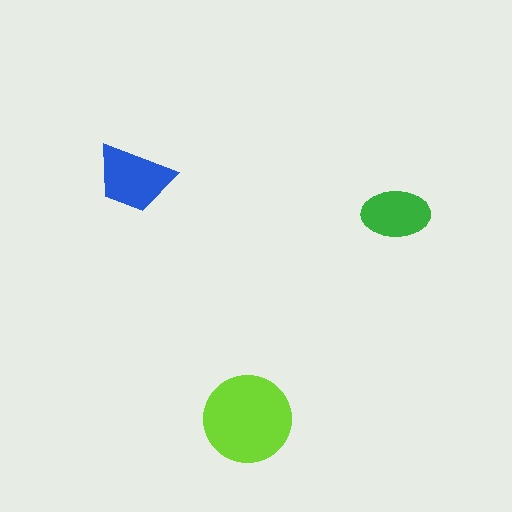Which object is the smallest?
The green ellipse.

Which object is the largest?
The lime circle.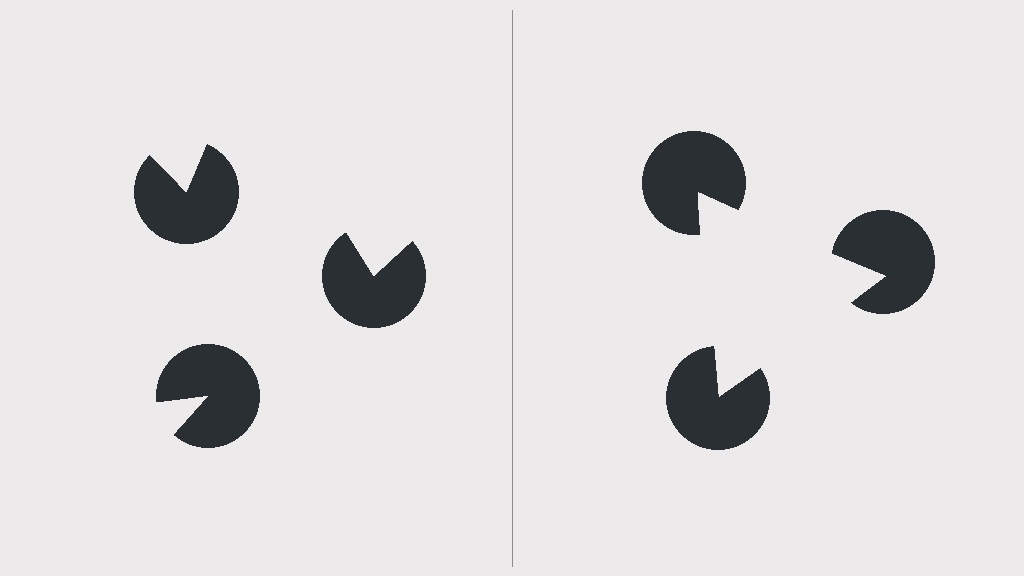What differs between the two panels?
The pac-man discs are positioned identically on both sides; only the wedge orientations differ. On the right they align to a triangle; on the left they are misaligned.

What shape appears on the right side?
An illusory triangle.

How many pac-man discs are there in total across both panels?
6 — 3 on each side.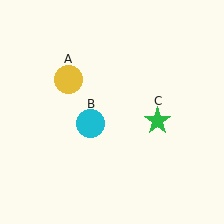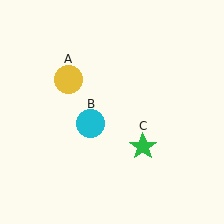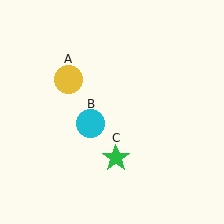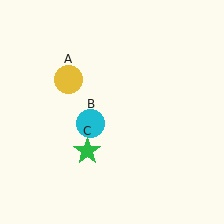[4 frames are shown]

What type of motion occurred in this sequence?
The green star (object C) rotated clockwise around the center of the scene.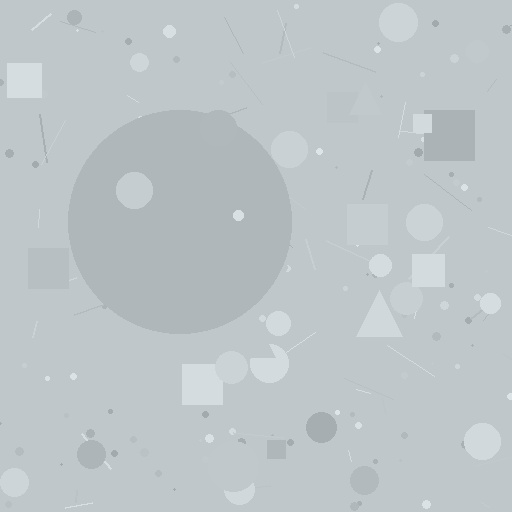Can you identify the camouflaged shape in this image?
The camouflaged shape is a circle.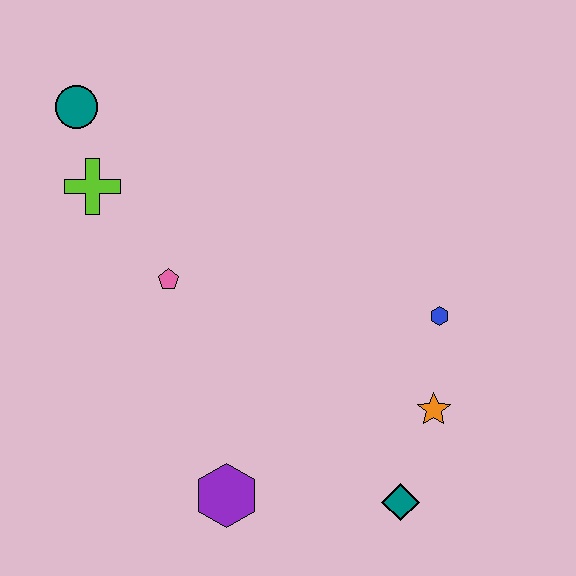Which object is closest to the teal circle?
The lime cross is closest to the teal circle.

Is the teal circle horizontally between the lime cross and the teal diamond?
No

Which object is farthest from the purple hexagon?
The teal circle is farthest from the purple hexagon.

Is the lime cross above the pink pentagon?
Yes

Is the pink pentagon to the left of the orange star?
Yes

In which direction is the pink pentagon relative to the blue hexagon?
The pink pentagon is to the left of the blue hexagon.